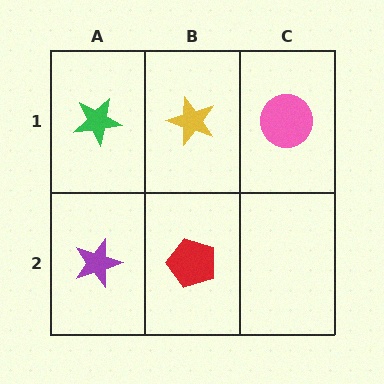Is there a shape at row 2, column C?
No, that cell is empty.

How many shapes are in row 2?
2 shapes.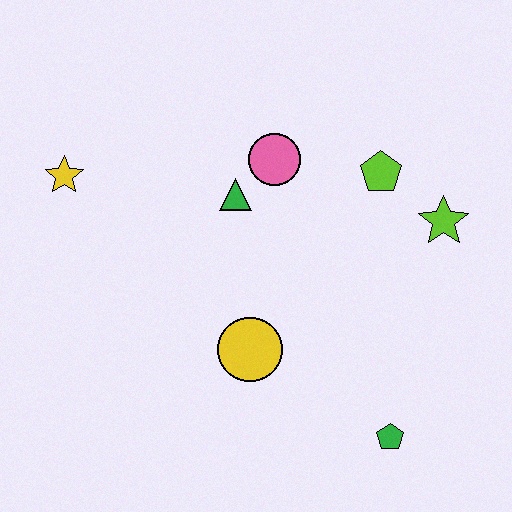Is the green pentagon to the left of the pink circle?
No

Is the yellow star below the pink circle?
Yes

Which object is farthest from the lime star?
The yellow star is farthest from the lime star.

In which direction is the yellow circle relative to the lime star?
The yellow circle is to the left of the lime star.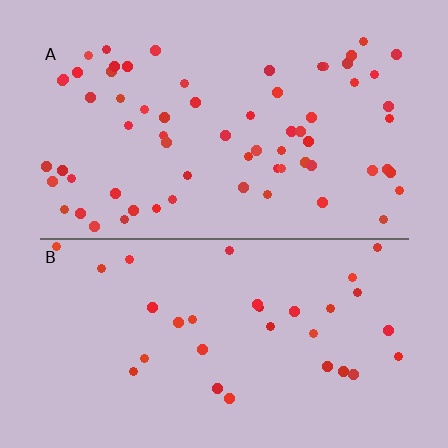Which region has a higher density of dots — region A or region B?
A (the top).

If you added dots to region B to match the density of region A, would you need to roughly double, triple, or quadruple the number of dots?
Approximately double.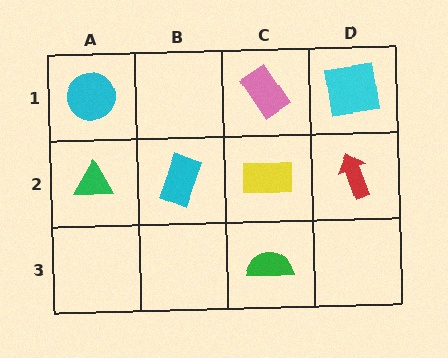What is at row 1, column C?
A pink rectangle.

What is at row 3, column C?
A green semicircle.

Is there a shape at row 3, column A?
No, that cell is empty.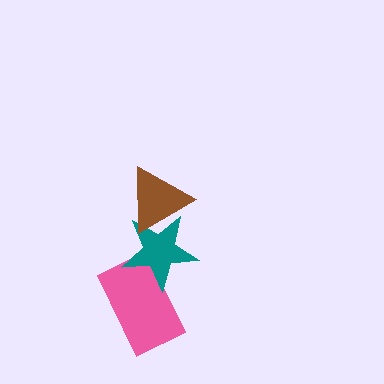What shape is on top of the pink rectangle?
The teal star is on top of the pink rectangle.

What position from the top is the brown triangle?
The brown triangle is 1st from the top.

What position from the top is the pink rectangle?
The pink rectangle is 3rd from the top.